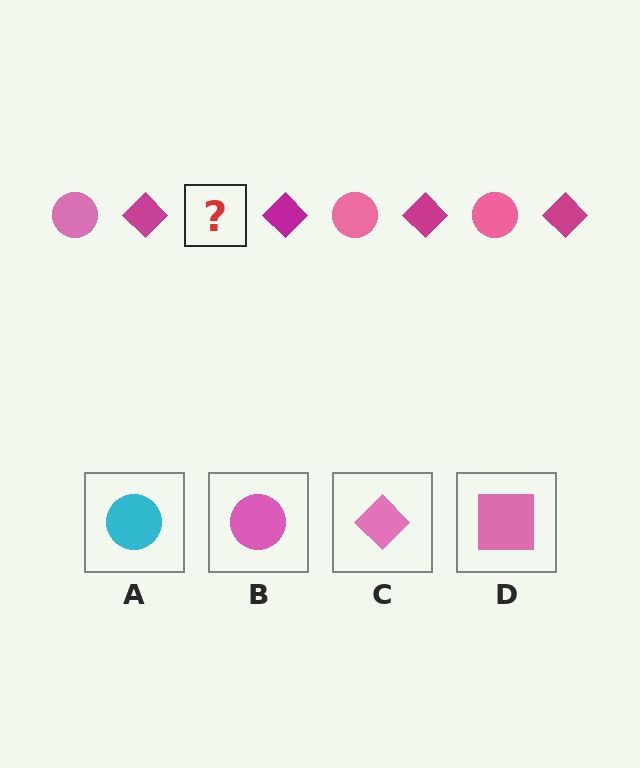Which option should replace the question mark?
Option B.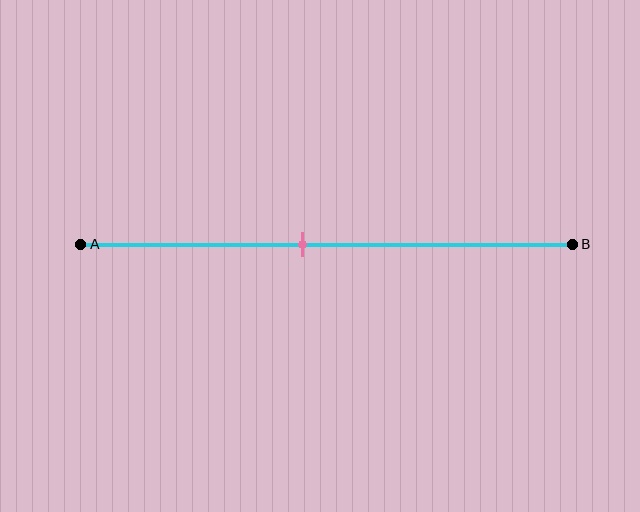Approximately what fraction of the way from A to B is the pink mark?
The pink mark is approximately 45% of the way from A to B.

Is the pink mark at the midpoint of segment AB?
No, the mark is at about 45% from A, not at the 50% midpoint.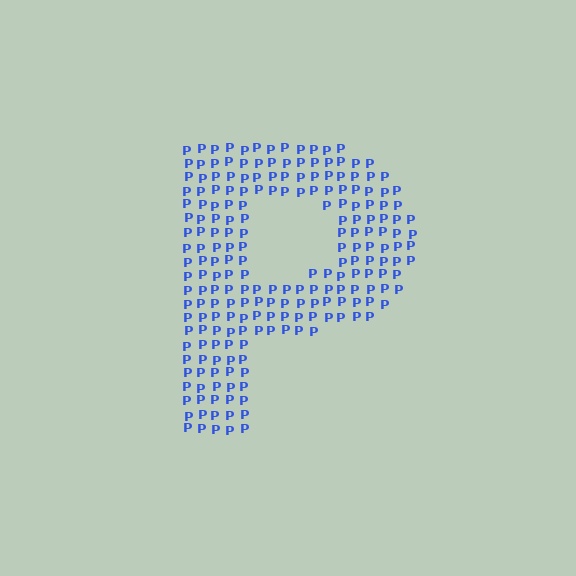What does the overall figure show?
The overall figure shows the letter P.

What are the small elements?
The small elements are letter P's.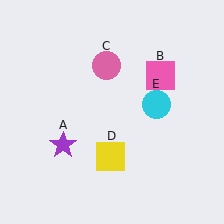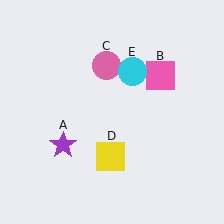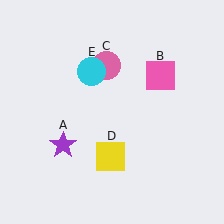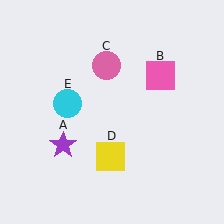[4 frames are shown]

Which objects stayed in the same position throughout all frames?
Purple star (object A) and pink square (object B) and pink circle (object C) and yellow square (object D) remained stationary.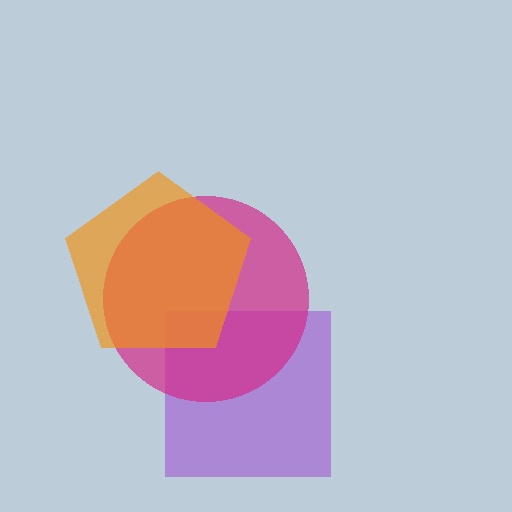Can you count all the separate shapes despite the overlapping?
Yes, there are 3 separate shapes.